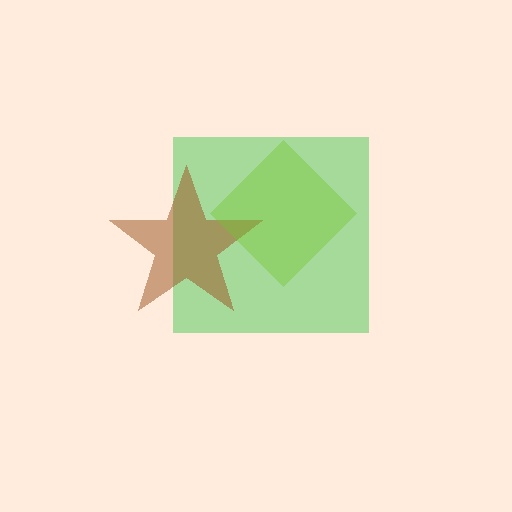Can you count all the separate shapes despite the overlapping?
Yes, there are 3 separate shapes.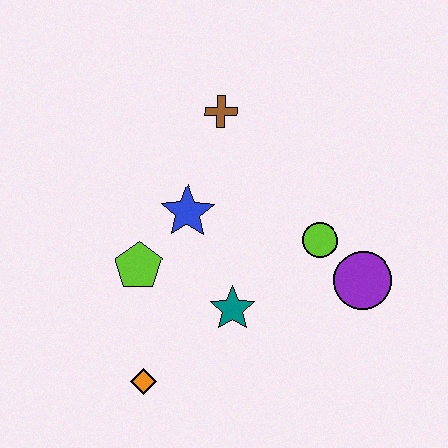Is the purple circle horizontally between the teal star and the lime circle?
No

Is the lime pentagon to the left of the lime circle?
Yes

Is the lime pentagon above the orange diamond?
Yes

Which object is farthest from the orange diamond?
The brown cross is farthest from the orange diamond.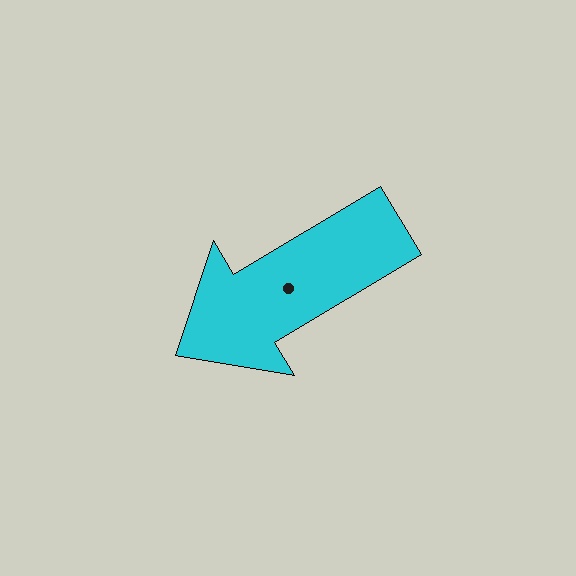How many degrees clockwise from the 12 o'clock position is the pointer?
Approximately 239 degrees.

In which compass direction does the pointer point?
Southwest.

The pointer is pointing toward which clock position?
Roughly 8 o'clock.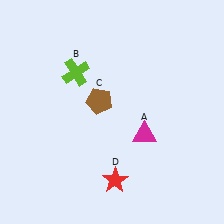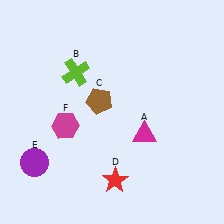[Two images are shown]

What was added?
A purple circle (E), a magenta hexagon (F) were added in Image 2.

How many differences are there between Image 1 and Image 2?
There are 2 differences between the two images.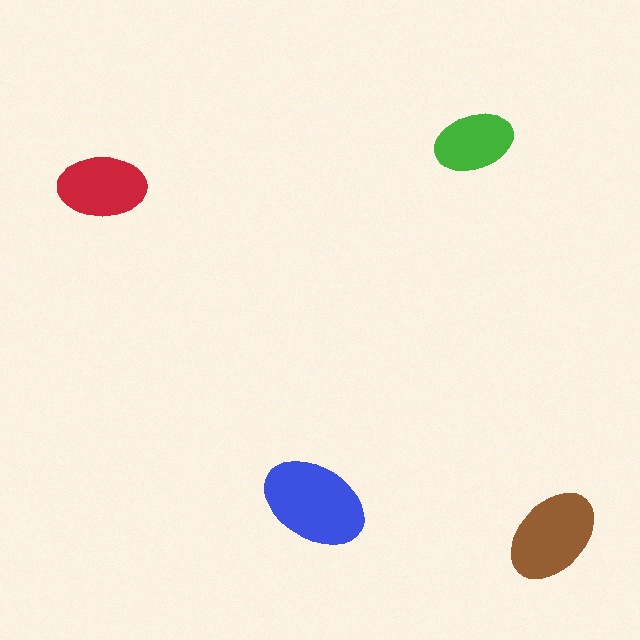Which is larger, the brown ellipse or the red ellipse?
The brown one.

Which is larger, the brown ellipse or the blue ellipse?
The blue one.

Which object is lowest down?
The brown ellipse is bottommost.